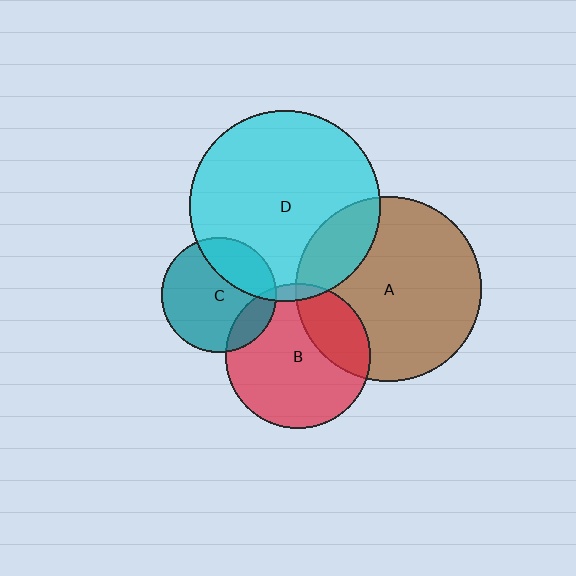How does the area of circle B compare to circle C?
Approximately 1.6 times.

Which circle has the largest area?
Circle D (cyan).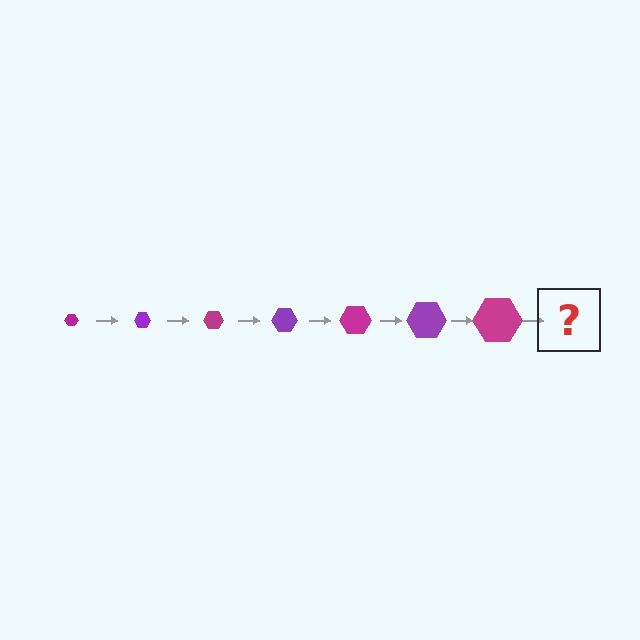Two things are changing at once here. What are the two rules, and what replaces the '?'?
The two rules are that the hexagon grows larger each step and the color cycles through magenta and purple. The '?' should be a purple hexagon, larger than the previous one.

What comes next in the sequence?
The next element should be a purple hexagon, larger than the previous one.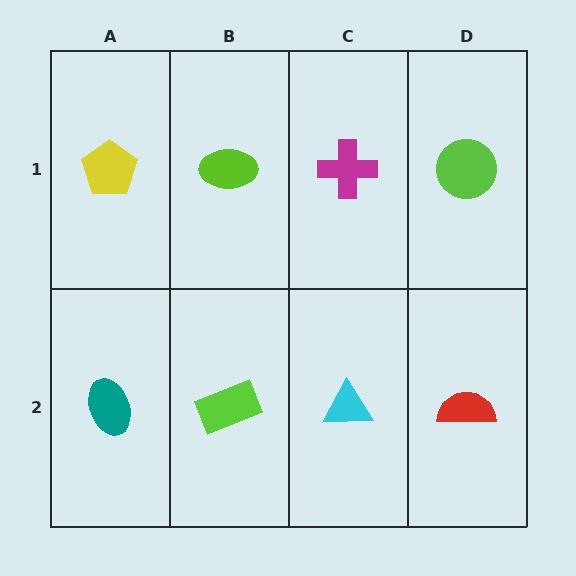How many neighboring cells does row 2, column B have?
3.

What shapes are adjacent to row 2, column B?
A lime ellipse (row 1, column B), a teal ellipse (row 2, column A), a cyan triangle (row 2, column C).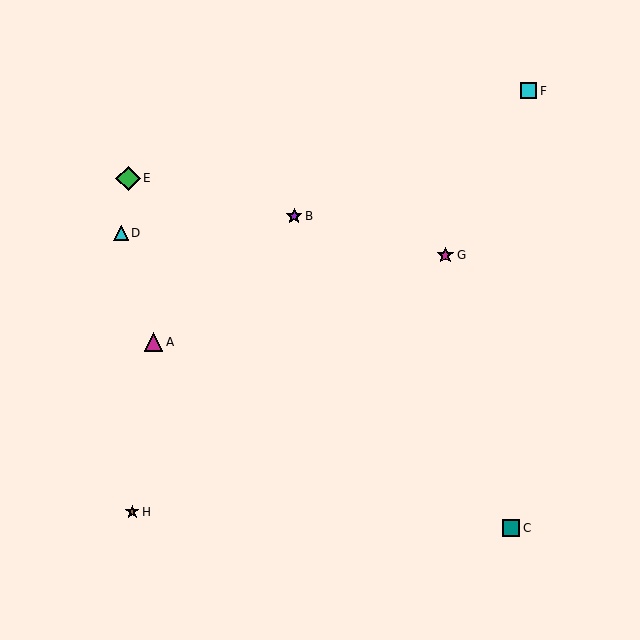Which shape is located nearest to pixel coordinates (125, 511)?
The brown star (labeled H) at (132, 512) is nearest to that location.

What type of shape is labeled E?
Shape E is a green diamond.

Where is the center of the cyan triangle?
The center of the cyan triangle is at (121, 233).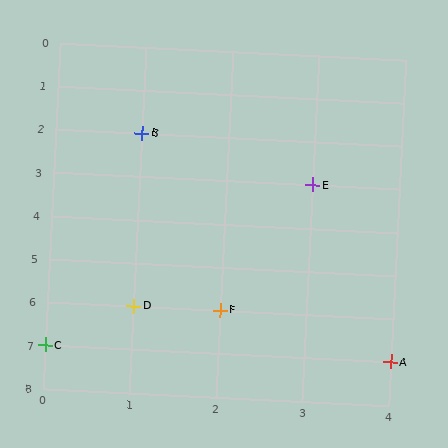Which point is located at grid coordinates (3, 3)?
Point E is at (3, 3).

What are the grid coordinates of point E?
Point E is at grid coordinates (3, 3).